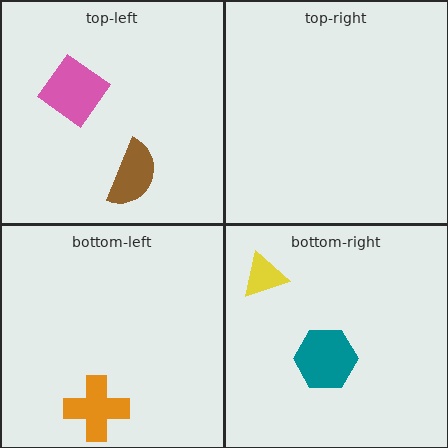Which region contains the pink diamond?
The top-left region.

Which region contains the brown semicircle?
The top-left region.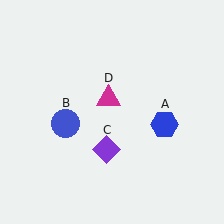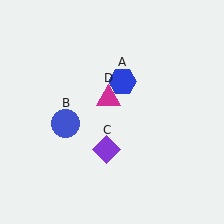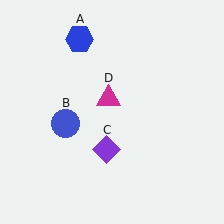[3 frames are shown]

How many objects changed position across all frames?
1 object changed position: blue hexagon (object A).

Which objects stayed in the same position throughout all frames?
Blue circle (object B) and purple diamond (object C) and magenta triangle (object D) remained stationary.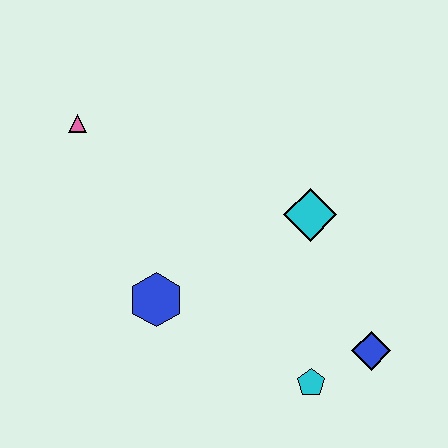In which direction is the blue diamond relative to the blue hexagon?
The blue diamond is to the right of the blue hexagon.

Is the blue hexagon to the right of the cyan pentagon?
No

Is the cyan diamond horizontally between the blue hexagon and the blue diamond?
Yes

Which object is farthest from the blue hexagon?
The blue diamond is farthest from the blue hexagon.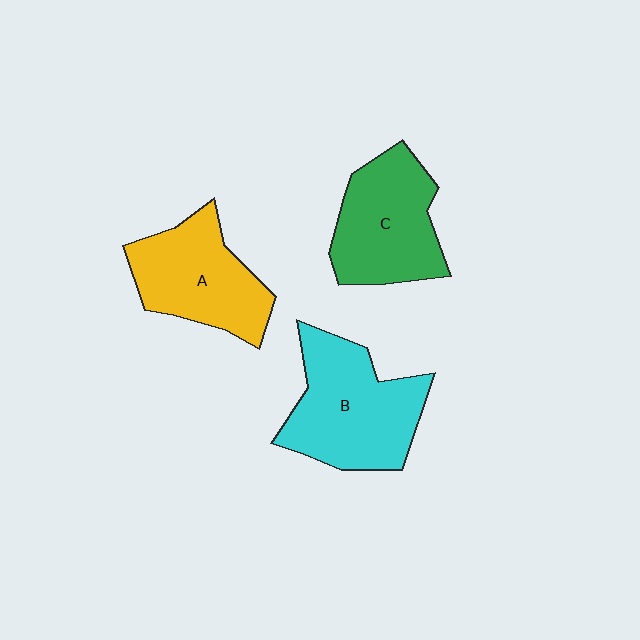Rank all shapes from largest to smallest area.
From largest to smallest: B (cyan), C (green), A (yellow).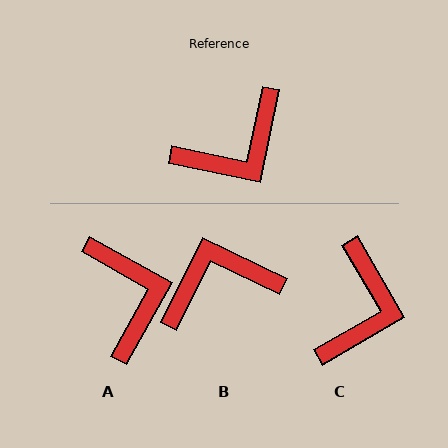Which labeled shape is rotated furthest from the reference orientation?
B, about 166 degrees away.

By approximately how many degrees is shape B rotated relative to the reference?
Approximately 166 degrees counter-clockwise.